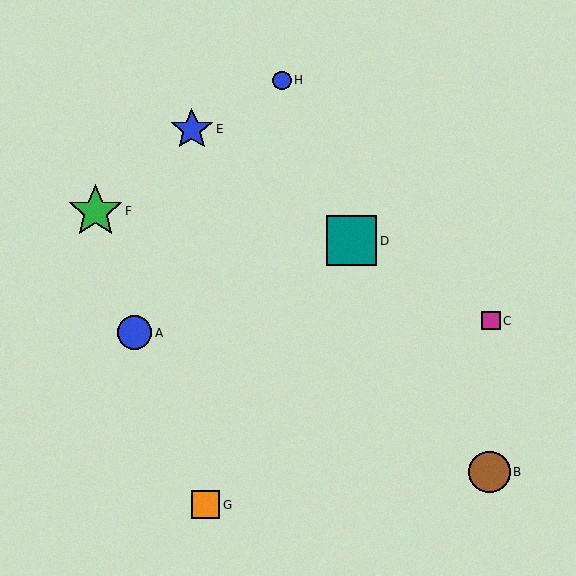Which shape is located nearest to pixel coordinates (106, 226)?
The green star (labeled F) at (95, 211) is nearest to that location.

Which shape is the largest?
The green star (labeled F) is the largest.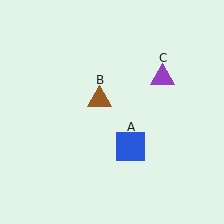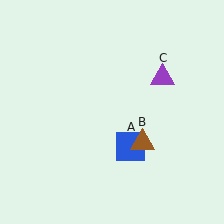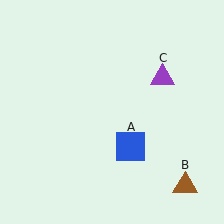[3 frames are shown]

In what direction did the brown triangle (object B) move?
The brown triangle (object B) moved down and to the right.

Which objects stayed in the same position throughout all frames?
Blue square (object A) and purple triangle (object C) remained stationary.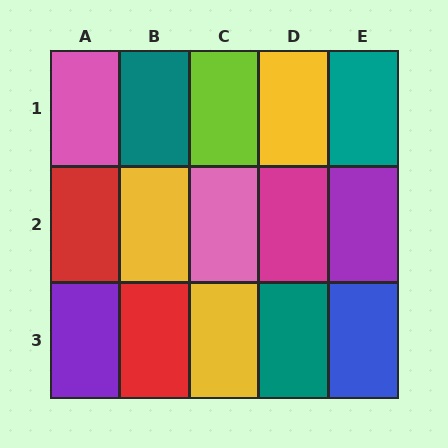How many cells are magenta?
1 cell is magenta.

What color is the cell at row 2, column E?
Purple.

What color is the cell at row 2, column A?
Red.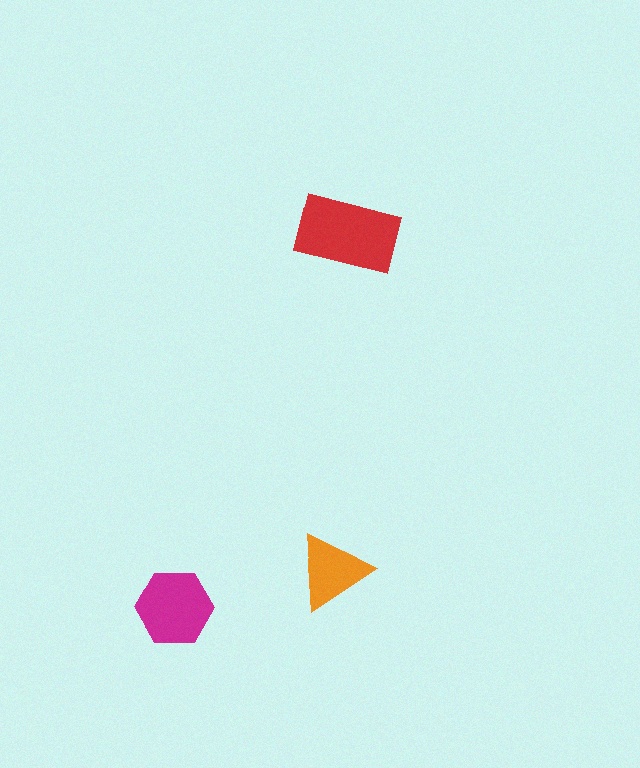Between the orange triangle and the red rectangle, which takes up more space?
The red rectangle.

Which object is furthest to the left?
The magenta hexagon is leftmost.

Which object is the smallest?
The orange triangle.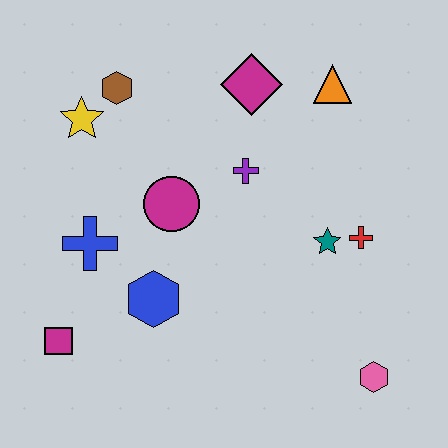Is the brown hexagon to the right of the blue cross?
Yes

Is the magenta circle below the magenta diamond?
Yes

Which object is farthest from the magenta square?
The orange triangle is farthest from the magenta square.